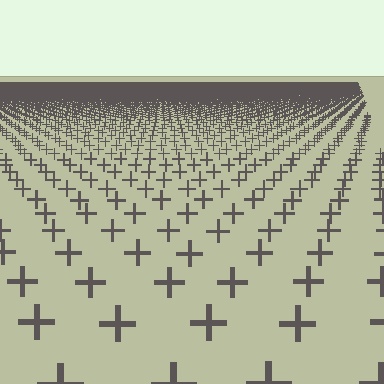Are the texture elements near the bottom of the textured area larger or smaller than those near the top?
Larger. Near the bottom, elements are closer to the viewer and appear at a bigger on-screen size.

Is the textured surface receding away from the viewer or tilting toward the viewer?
The surface is receding away from the viewer. Texture elements get smaller and denser toward the top.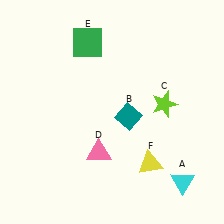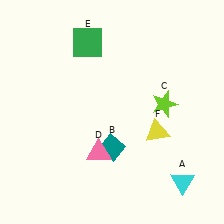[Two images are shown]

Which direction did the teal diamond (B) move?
The teal diamond (B) moved down.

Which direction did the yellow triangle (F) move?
The yellow triangle (F) moved up.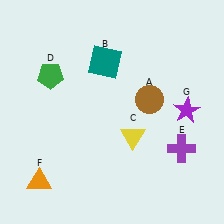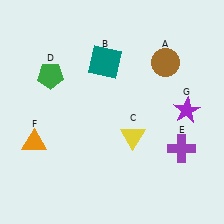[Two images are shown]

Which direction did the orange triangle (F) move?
The orange triangle (F) moved up.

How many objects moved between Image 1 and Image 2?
2 objects moved between the two images.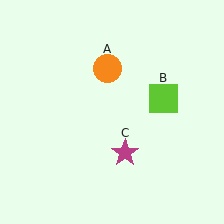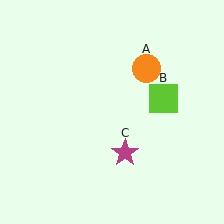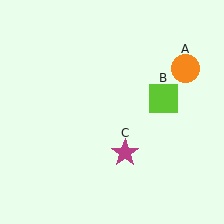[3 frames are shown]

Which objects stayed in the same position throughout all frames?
Lime square (object B) and magenta star (object C) remained stationary.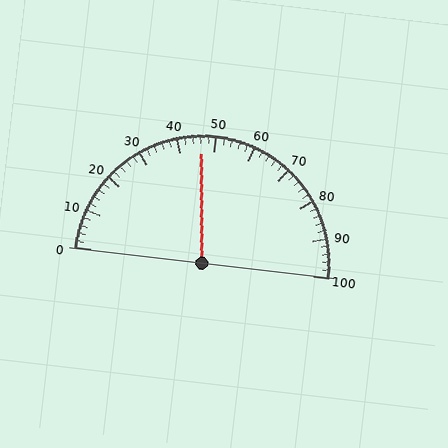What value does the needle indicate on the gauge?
The needle indicates approximately 46.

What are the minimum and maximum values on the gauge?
The gauge ranges from 0 to 100.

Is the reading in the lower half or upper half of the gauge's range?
The reading is in the lower half of the range (0 to 100).